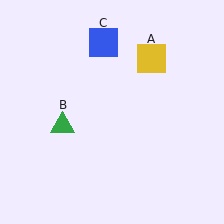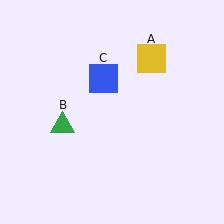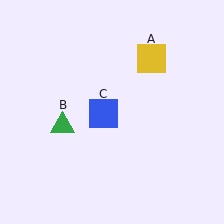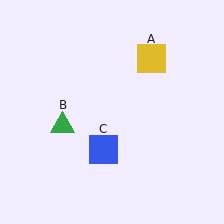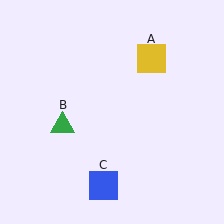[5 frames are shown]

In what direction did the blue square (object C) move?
The blue square (object C) moved down.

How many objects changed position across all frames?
1 object changed position: blue square (object C).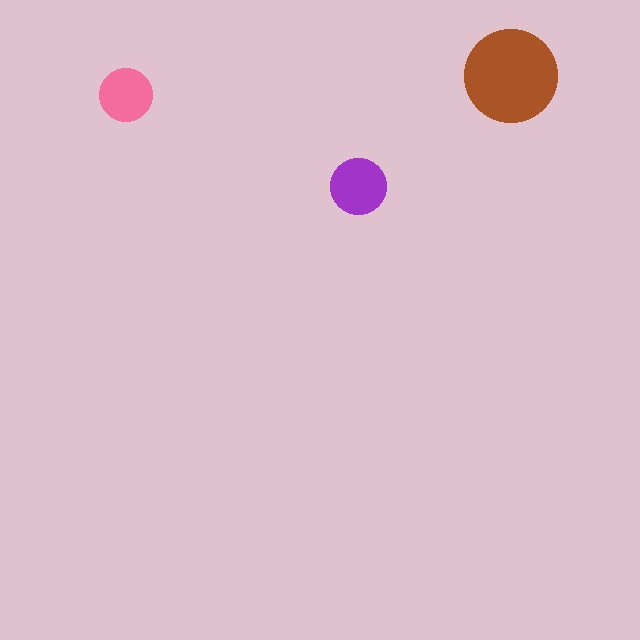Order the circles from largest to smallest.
the brown one, the purple one, the pink one.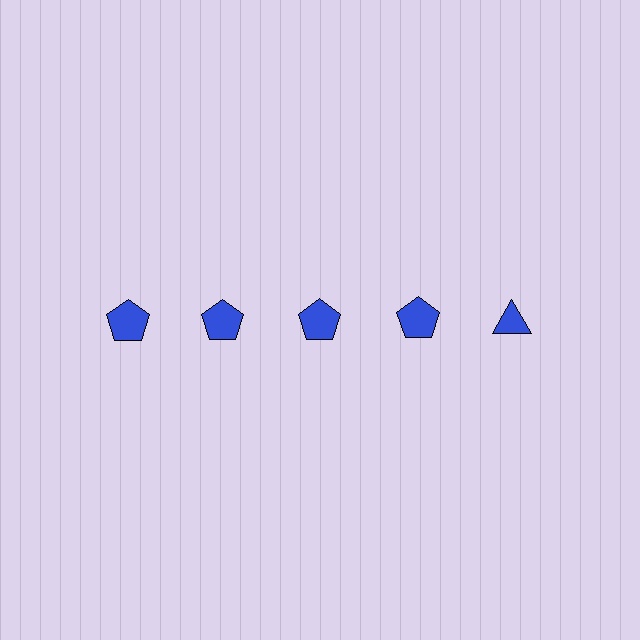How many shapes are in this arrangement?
There are 5 shapes arranged in a grid pattern.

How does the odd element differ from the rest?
It has a different shape: triangle instead of pentagon.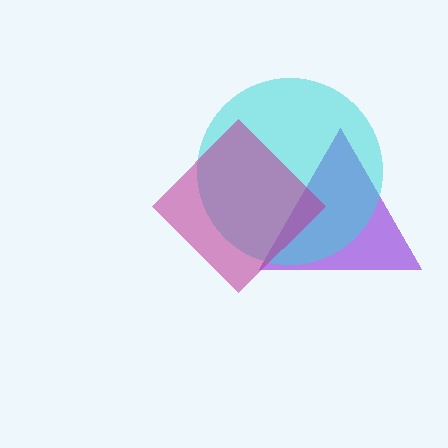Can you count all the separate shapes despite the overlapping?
Yes, there are 3 separate shapes.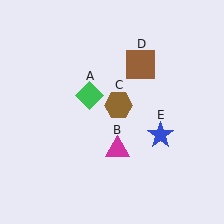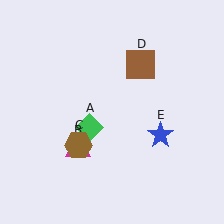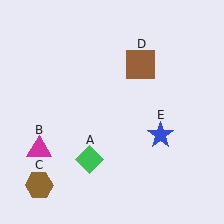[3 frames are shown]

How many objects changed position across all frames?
3 objects changed position: green diamond (object A), magenta triangle (object B), brown hexagon (object C).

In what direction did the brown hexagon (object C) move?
The brown hexagon (object C) moved down and to the left.